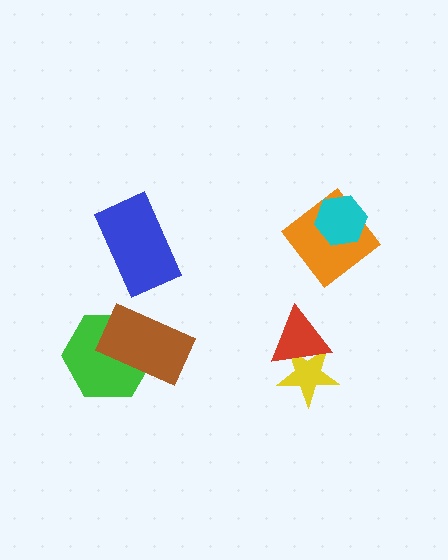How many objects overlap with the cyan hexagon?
1 object overlaps with the cyan hexagon.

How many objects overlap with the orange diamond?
1 object overlaps with the orange diamond.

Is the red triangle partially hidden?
No, no other shape covers it.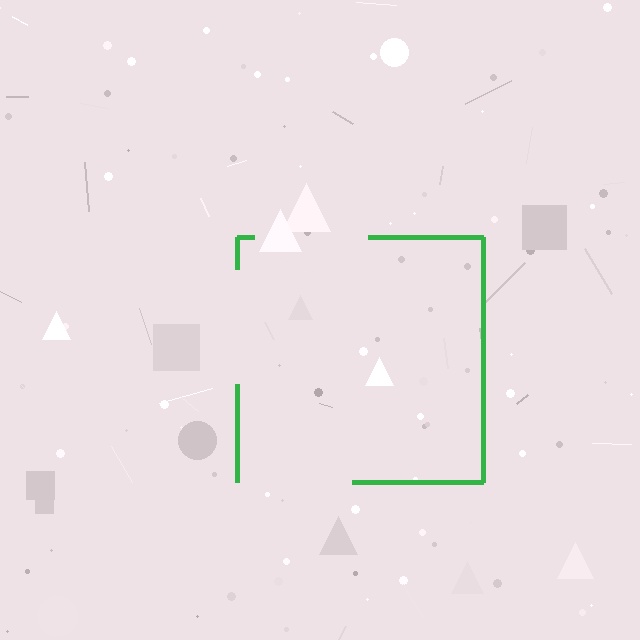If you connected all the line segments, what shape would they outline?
They would outline a square.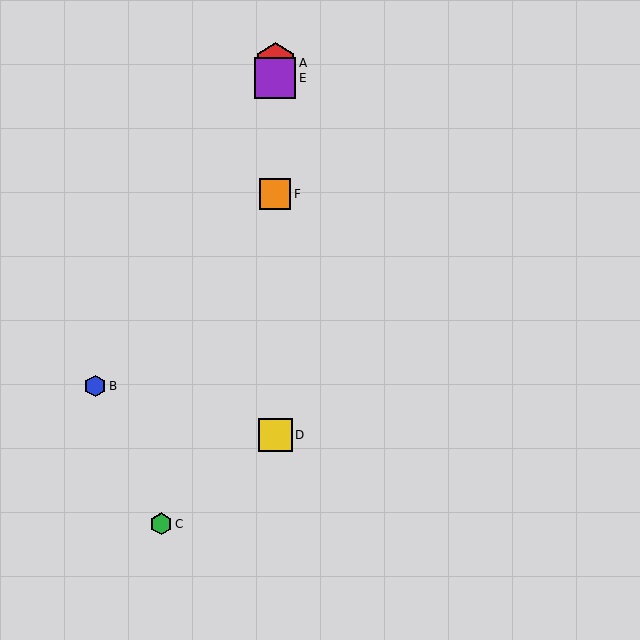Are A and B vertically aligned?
No, A is at x≈275 and B is at x≈95.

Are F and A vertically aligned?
Yes, both are at x≈275.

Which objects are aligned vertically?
Objects A, D, E, F are aligned vertically.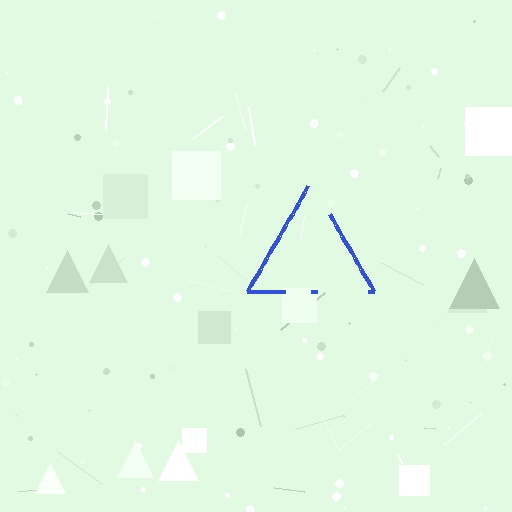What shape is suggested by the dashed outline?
The dashed outline suggests a triangle.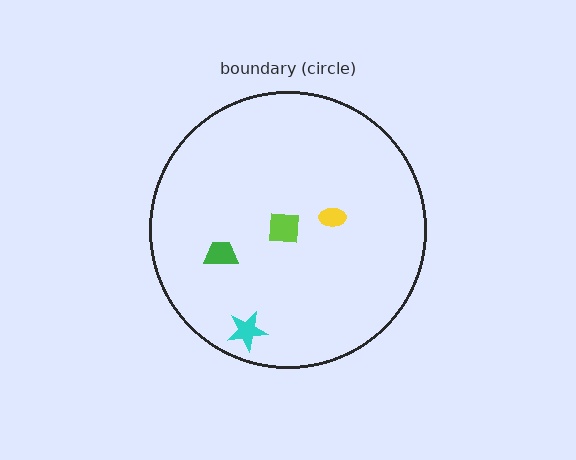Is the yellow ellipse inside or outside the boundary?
Inside.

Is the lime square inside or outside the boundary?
Inside.